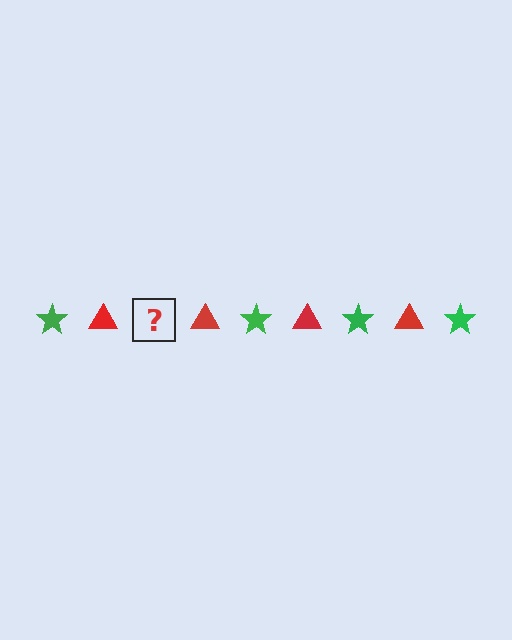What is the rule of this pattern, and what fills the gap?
The rule is that the pattern alternates between green star and red triangle. The gap should be filled with a green star.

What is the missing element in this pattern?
The missing element is a green star.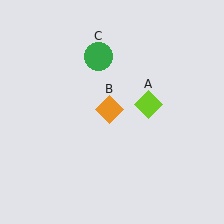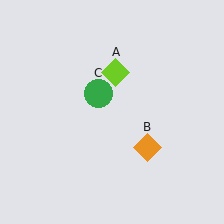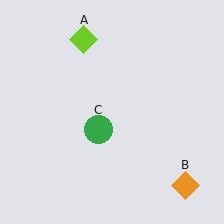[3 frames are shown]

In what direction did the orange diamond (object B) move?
The orange diamond (object B) moved down and to the right.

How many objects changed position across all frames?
3 objects changed position: lime diamond (object A), orange diamond (object B), green circle (object C).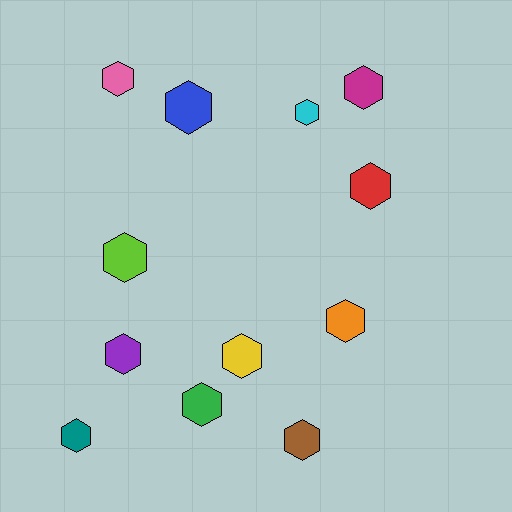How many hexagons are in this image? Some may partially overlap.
There are 12 hexagons.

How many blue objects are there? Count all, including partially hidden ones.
There is 1 blue object.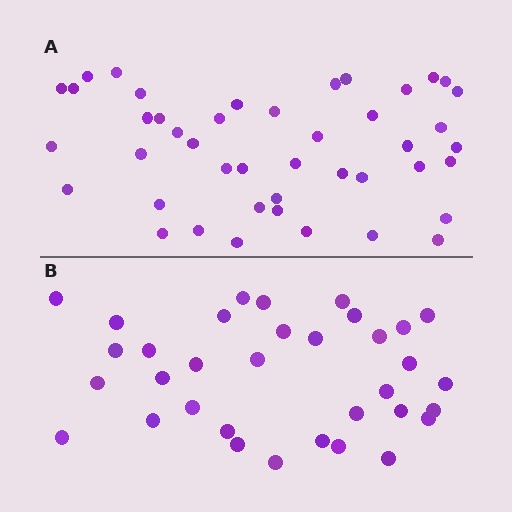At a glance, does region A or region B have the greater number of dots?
Region A (the top region) has more dots.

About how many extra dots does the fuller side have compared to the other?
Region A has roughly 10 or so more dots than region B.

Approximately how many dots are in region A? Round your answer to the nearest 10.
About 40 dots. (The exact count is 44, which rounds to 40.)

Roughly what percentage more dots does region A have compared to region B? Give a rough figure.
About 30% more.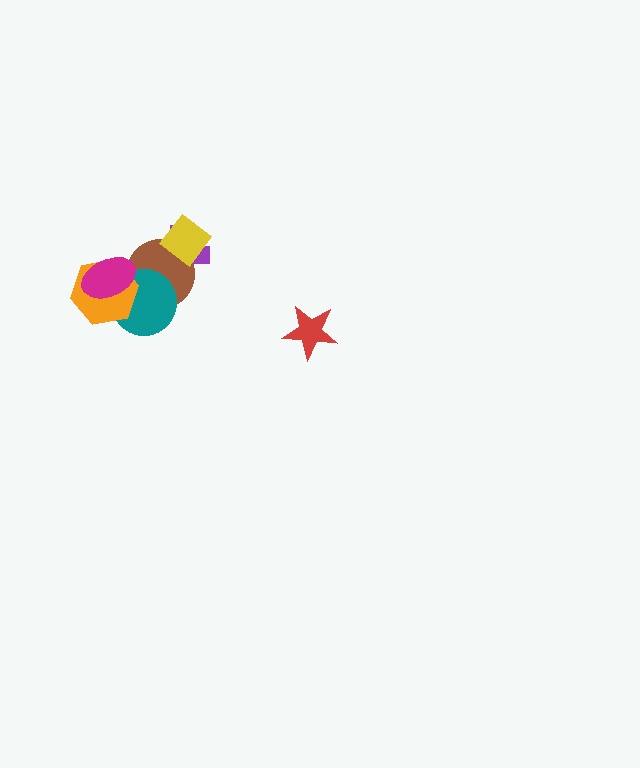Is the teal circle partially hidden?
Yes, it is partially covered by another shape.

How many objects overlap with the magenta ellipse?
3 objects overlap with the magenta ellipse.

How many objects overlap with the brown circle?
5 objects overlap with the brown circle.